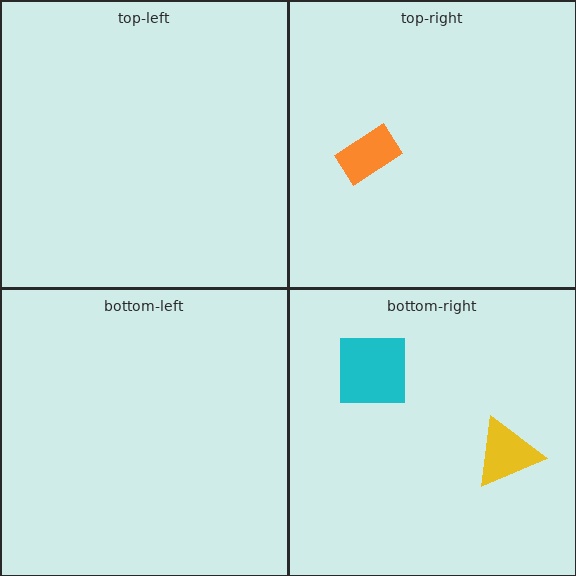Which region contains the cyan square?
The bottom-right region.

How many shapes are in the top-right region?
1.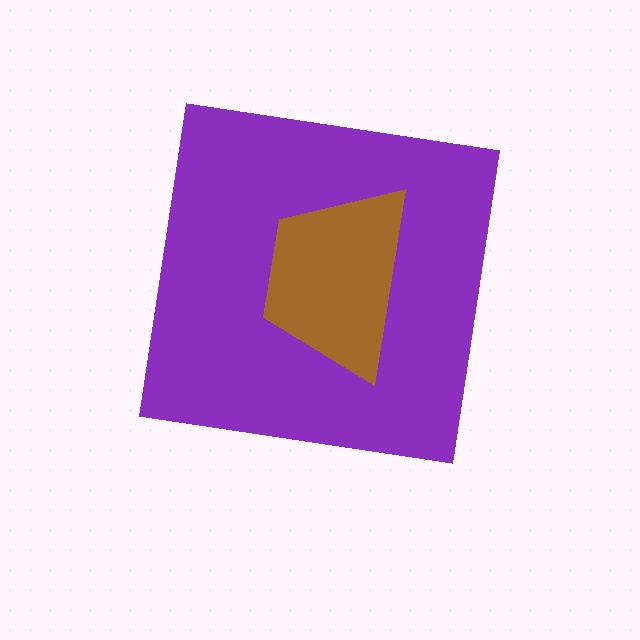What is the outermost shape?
The purple square.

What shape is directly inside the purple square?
The brown trapezoid.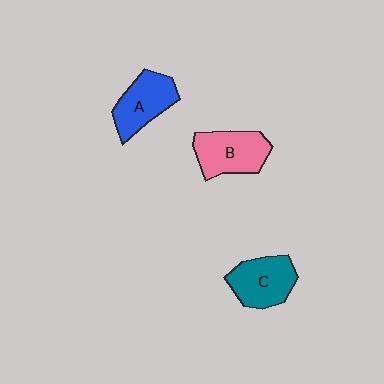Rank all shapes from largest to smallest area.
From largest to smallest: B (pink), C (teal), A (blue).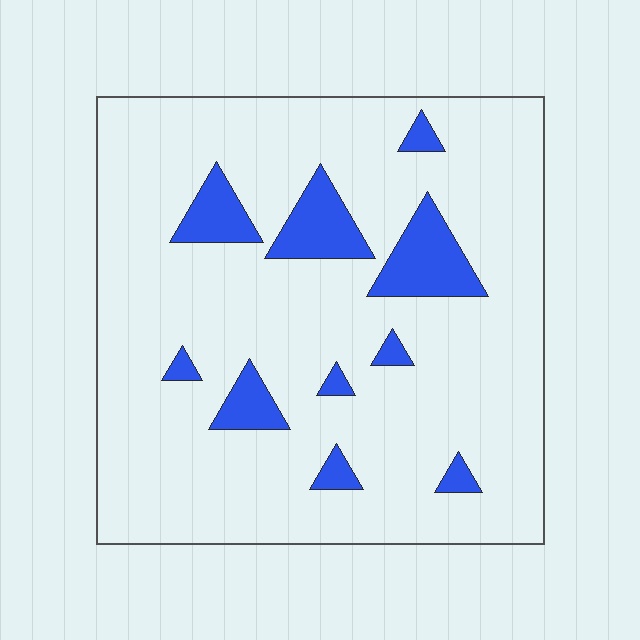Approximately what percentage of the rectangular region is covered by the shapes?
Approximately 10%.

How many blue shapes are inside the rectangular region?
10.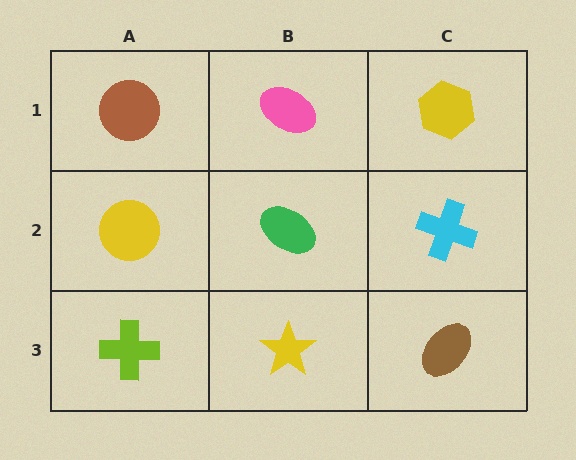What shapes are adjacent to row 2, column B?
A pink ellipse (row 1, column B), a yellow star (row 3, column B), a yellow circle (row 2, column A), a cyan cross (row 2, column C).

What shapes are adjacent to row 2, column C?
A yellow hexagon (row 1, column C), a brown ellipse (row 3, column C), a green ellipse (row 2, column B).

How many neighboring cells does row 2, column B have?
4.